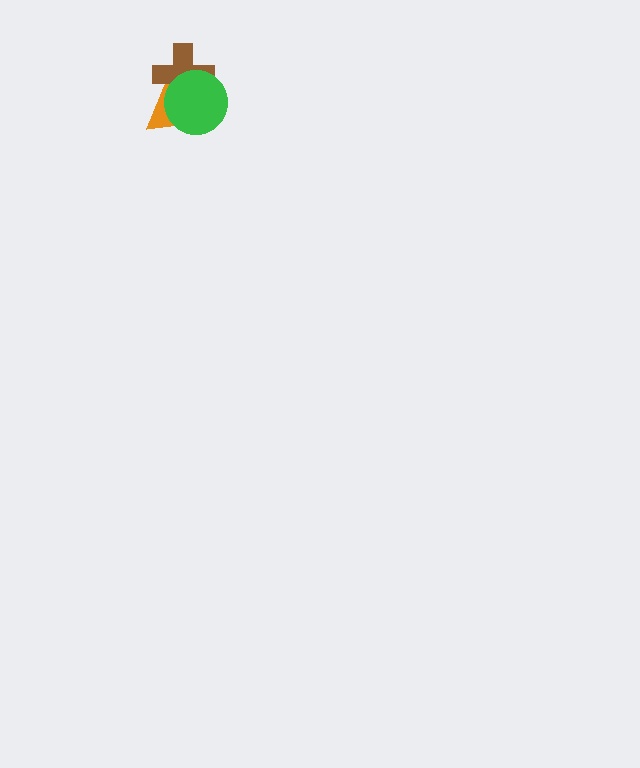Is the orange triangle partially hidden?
Yes, it is partially covered by another shape.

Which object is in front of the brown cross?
The green circle is in front of the brown cross.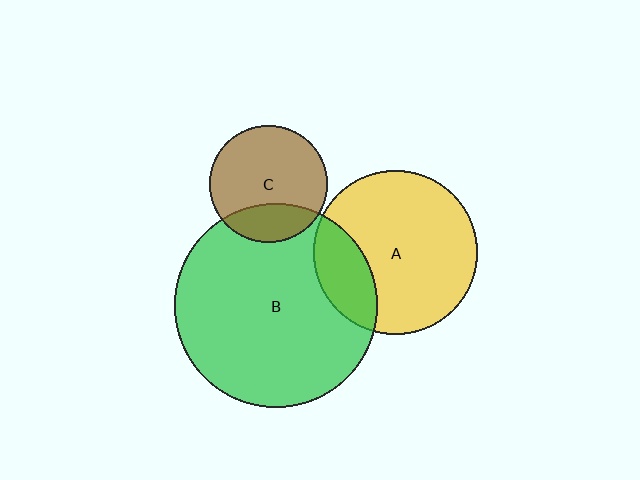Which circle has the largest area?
Circle B (green).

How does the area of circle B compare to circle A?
Approximately 1.5 times.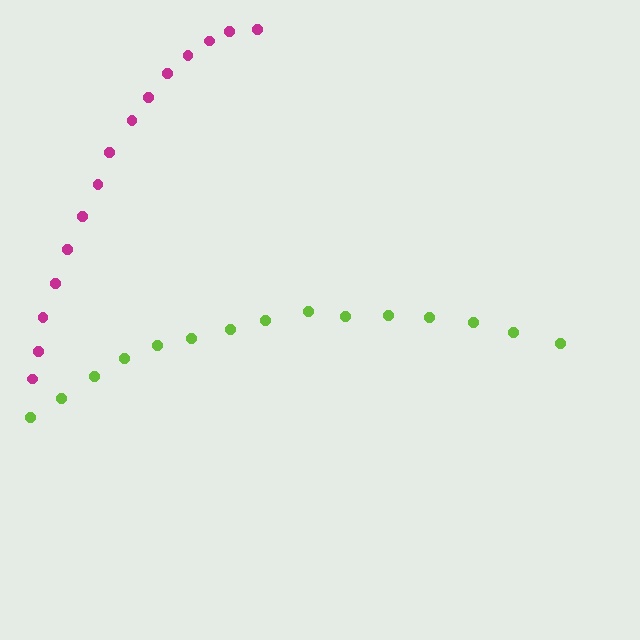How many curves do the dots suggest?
There are 2 distinct paths.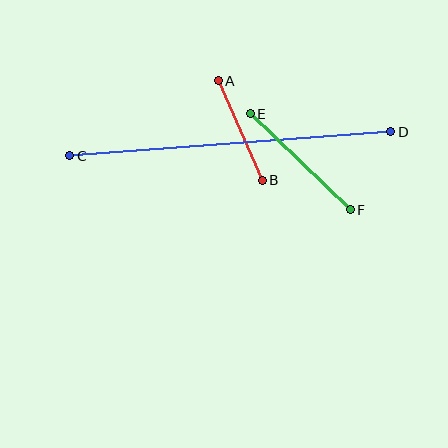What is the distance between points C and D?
The distance is approximately 322 pixels.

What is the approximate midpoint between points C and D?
The midpoint is at approximately (230, 144) pixels.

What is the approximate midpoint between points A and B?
The midpoint is at approximately (240, 130) pixels.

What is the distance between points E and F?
The distance is approximately 139 pixels.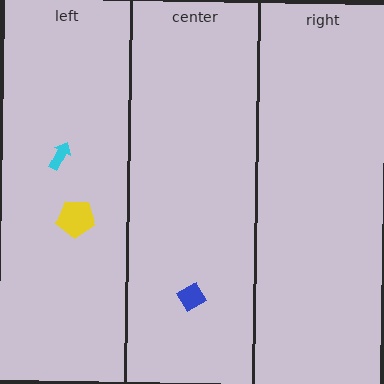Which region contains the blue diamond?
The center region.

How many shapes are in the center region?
1.